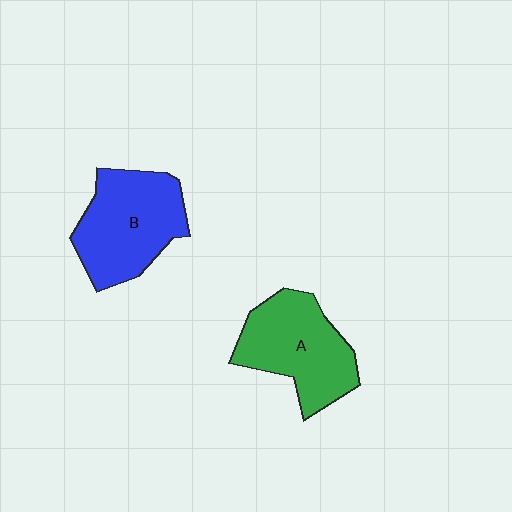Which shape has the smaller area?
Shape A (green).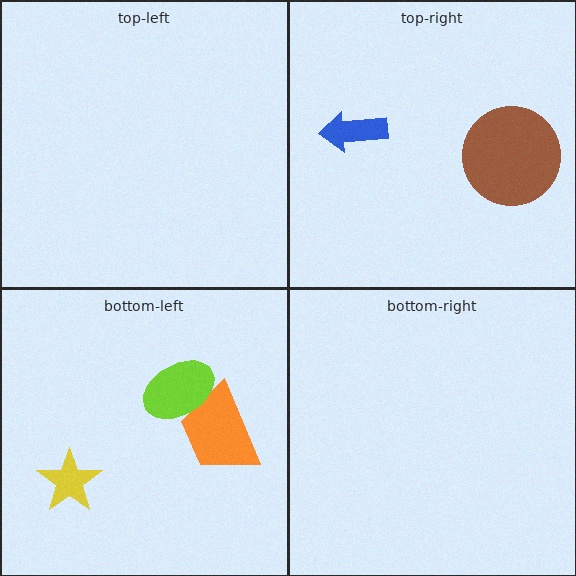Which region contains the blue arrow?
The top-right region.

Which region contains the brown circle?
The top-right region.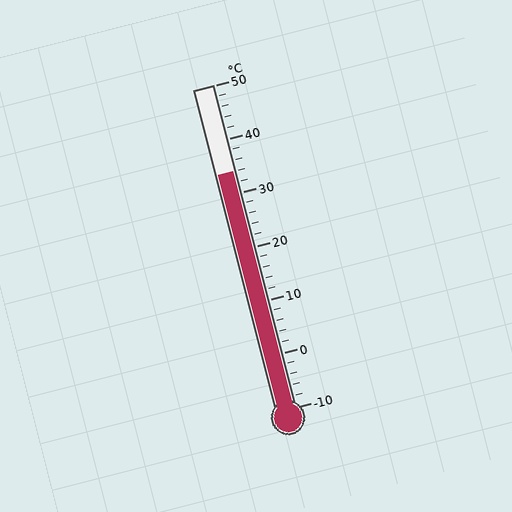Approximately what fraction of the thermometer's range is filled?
The thermometer is filled to approximately 75% of its range.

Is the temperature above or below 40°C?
The temperature is below 40°C.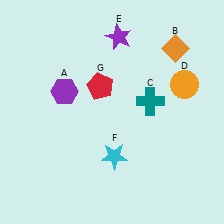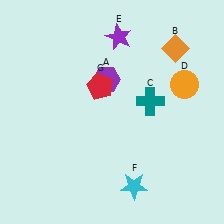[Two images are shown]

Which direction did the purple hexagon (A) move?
The purple hexagon (A) moved right.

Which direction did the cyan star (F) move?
The cyan star (F) moved down.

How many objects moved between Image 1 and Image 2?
2 objects moved between the two images.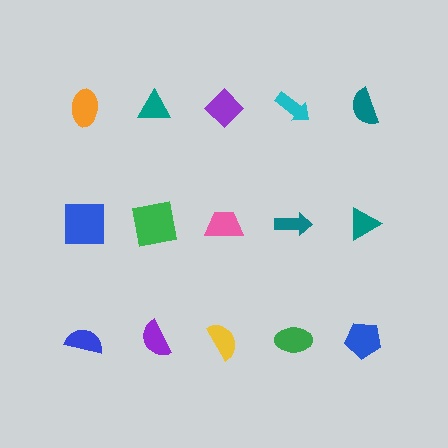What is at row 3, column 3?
A yellow semicircle.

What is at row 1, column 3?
A purple diamond.